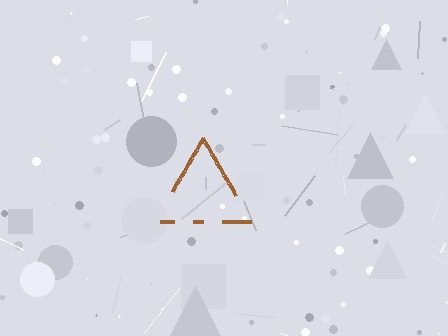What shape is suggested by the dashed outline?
The dashed outline suggests a triangle.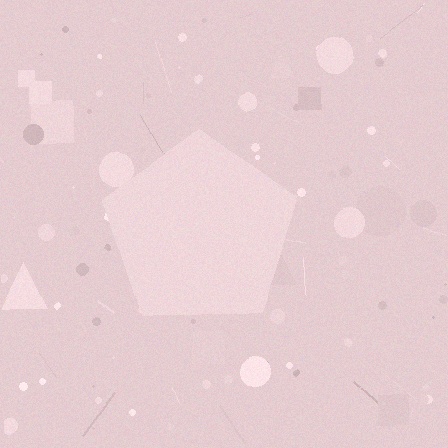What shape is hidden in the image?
A pentagon is hidden in the image.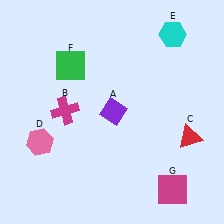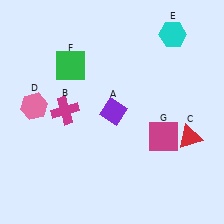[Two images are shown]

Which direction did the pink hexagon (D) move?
The pink hexagon (D) moved up.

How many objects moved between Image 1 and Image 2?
2 objects moved between the two images.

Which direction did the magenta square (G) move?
The magenta square (G) moved up.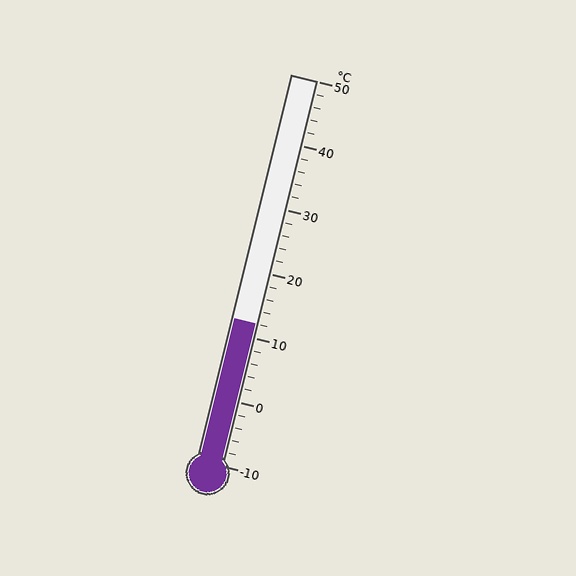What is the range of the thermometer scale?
The thermometer scale ranges from -10°C to 50°C.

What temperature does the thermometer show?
The thermometer shows approximately 12°C.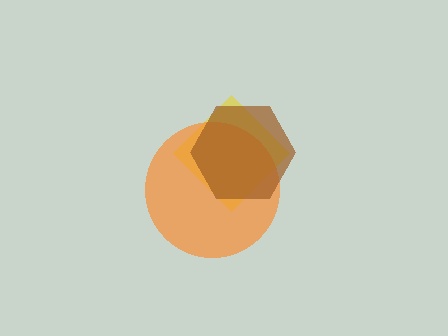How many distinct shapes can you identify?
There are 3 distinct shapes: a yellow diamond, an orange circle, a brown hexagon.